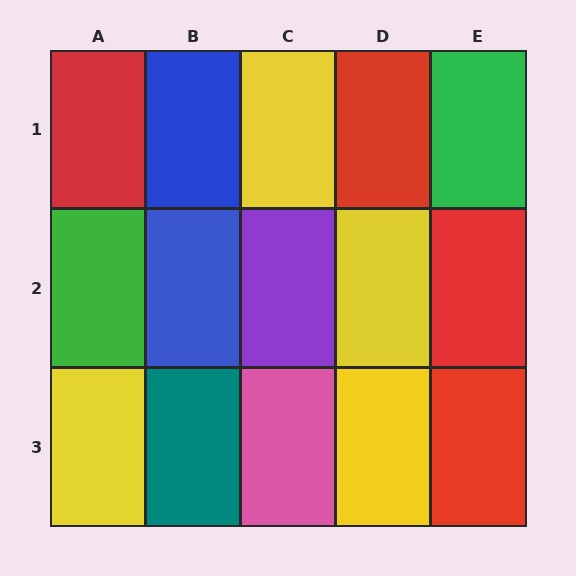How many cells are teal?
1 cell is teal.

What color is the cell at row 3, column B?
Teal.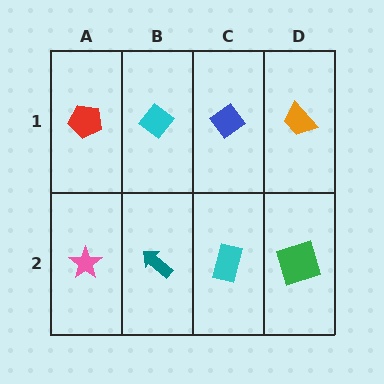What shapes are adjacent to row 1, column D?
A green square (row 2, column D), a blue diamond (row 1, column C).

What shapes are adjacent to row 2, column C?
A blue diamond (row 1, column C), a teal arrow (row 2, column B), a green square (row 2, column D).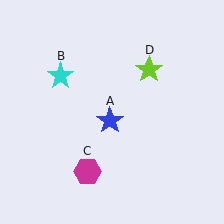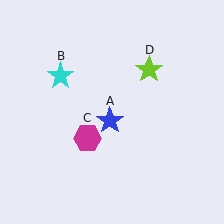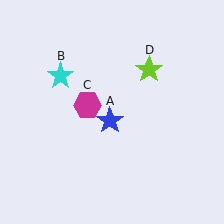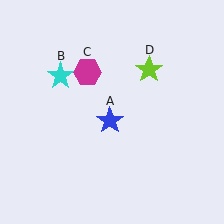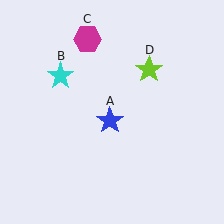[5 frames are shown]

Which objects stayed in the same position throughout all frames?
Blue star (object A) and cyan star (object B) and lime star (object D) remained stationary.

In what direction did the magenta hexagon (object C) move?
The magenta hexagon (object C) moved up.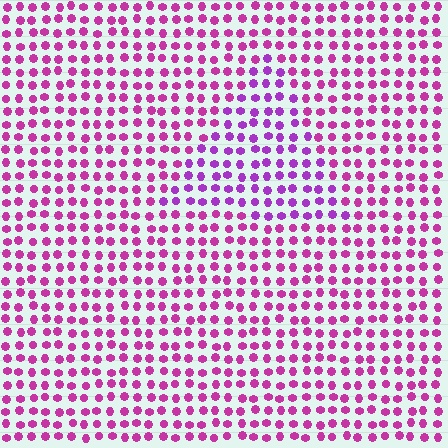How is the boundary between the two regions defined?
The boundary is defined purely by a slight shift in hue (about 27 degrees). Spacing, size, and orientation are identical on both sides.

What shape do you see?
I see a triangle.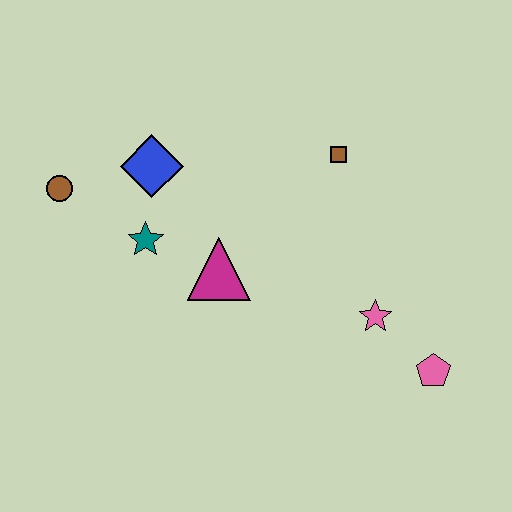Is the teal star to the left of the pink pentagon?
Yes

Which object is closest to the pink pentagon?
The pink star is closest to the pink pentagon.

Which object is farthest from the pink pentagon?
The brown circle is farthest from the pink pentagon.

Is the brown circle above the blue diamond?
No